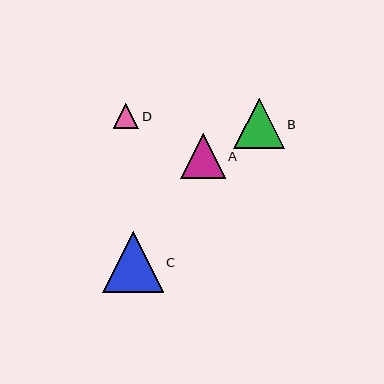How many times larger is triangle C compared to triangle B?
Triangle C is approximately 1.2 times the size of triangle B.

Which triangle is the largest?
Triangle C is the largest with a size of approximately 61 pixels.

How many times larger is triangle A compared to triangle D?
Triangle A is approximately 1.7 times the size of triangle D.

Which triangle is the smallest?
Triangle D is the smallest with a size of approximately 26 pixels.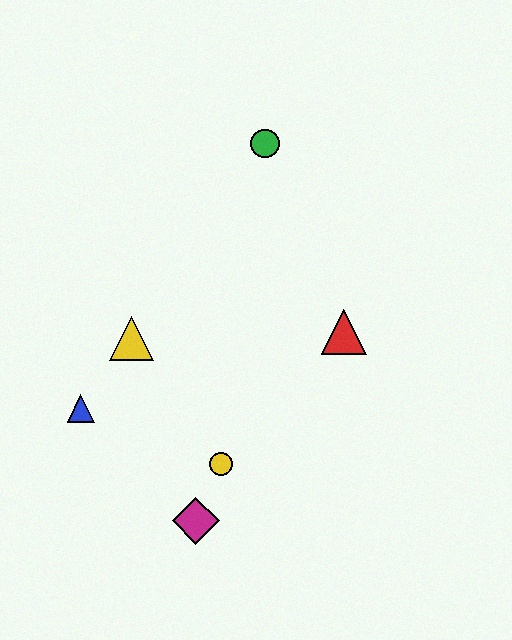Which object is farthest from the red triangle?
The blue triangle is farthest from the red triangle.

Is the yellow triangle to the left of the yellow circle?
Yes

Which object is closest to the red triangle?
The yellow circle is closest to the red triangle.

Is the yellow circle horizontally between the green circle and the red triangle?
No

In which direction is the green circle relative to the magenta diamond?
The green circle is above the magenta diamond.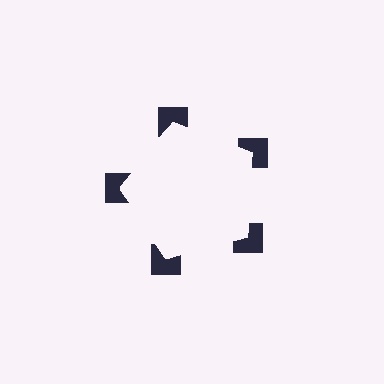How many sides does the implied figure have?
5 sides.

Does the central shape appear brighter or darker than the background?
It typically appears slightly brighter than the background, even though no actual brightness change is drawn.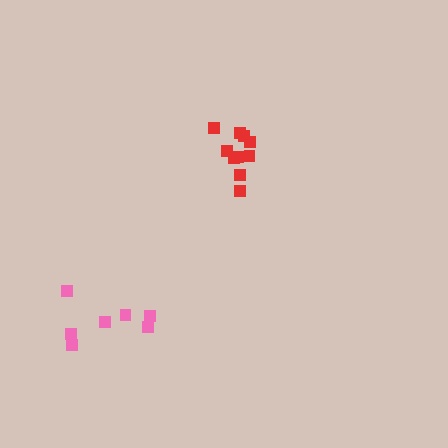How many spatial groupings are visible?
There are 2 spatial groupings.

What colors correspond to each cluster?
The clusters are colored: red, pink.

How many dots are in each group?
Group 1: 10 dots, Group 2: 7 dots (17 total).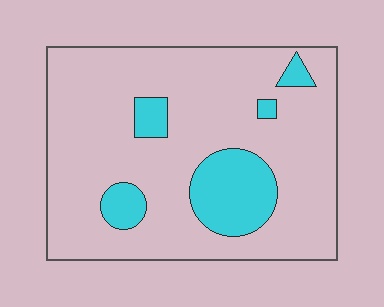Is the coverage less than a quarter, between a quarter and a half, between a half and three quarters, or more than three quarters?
Less than a quarter.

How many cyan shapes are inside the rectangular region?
5.